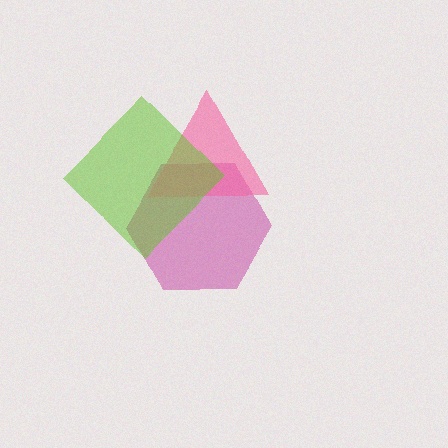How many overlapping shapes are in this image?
There are 3 overlapping shapes in the image.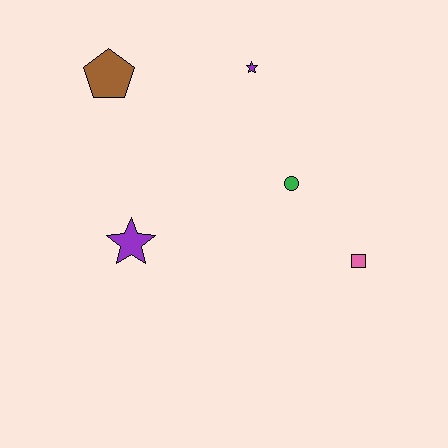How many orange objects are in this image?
There are no orange objects.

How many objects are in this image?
There are 5 objects.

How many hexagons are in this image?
There are no hexagons.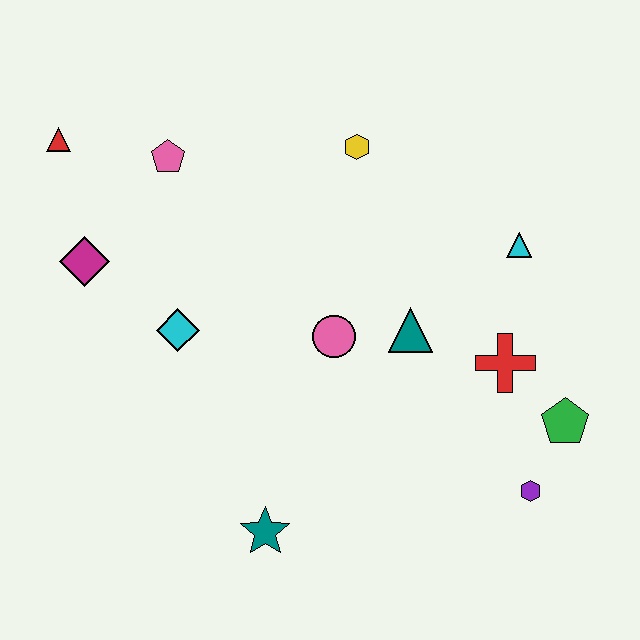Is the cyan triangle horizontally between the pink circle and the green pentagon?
Yes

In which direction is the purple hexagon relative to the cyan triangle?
The purple hexagon is below the cyan triangle.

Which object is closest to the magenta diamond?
The cyan diamond is closest to the magenta diamond.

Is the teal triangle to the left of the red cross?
Yes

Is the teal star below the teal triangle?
Yes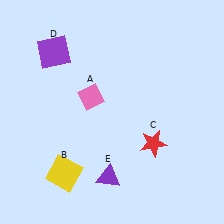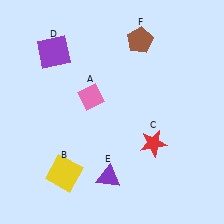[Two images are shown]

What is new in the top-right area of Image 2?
A brown pentagon (F) was added in the top-right area of Image 2.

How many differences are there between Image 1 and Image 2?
There is 1 difference between the two images.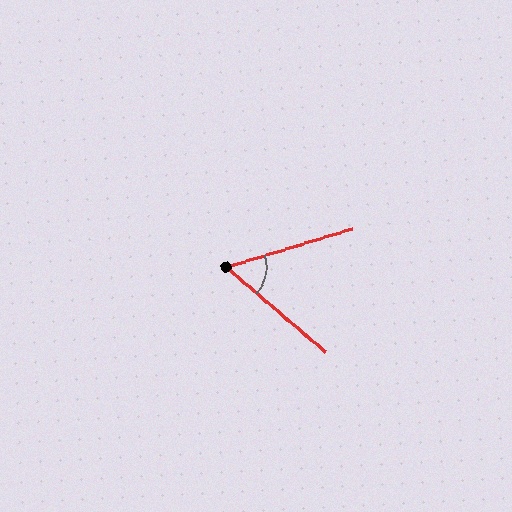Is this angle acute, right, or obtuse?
It is acute.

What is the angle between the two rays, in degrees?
Approximately 57 degrees.